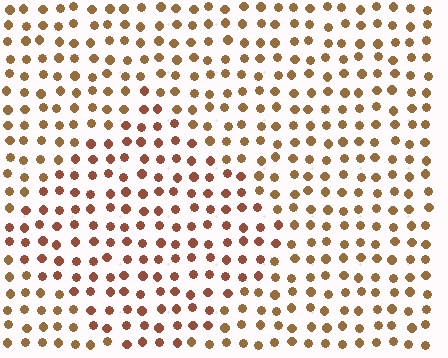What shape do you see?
I see a diamond.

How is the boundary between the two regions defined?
The boundary is defined purely by a slight shift in hue (about 22 degrees). Spacing, size, and orientation are identical on both sides.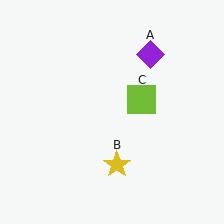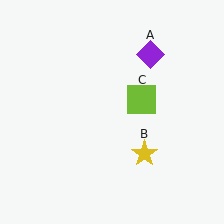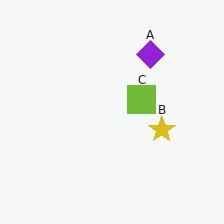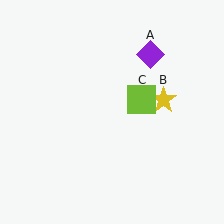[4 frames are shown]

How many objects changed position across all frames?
1 object changed position: yellow star (object B).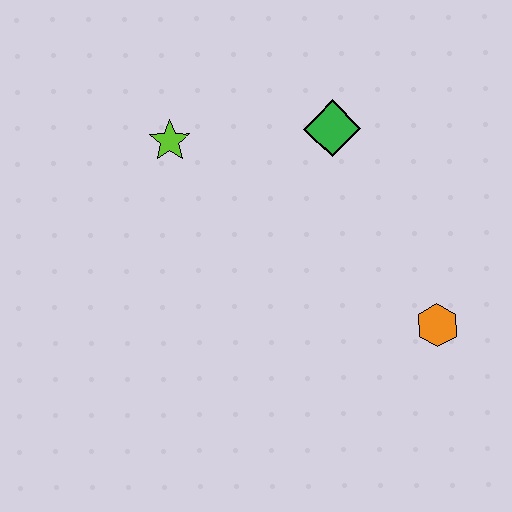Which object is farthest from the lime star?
The orange hexagon is farthest from the lime star.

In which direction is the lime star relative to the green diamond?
The lime star is to the left of the green diamond.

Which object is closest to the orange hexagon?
The green diamond is closest to the orange hexagon.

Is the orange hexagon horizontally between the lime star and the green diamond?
No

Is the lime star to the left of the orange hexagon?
Yes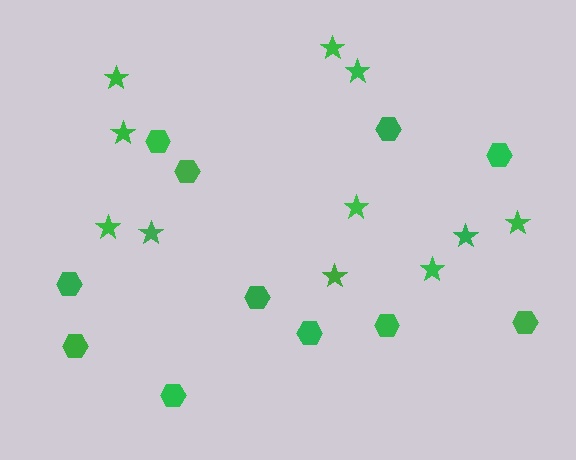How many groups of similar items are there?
There are 2 groups: one group of hexagons (11) and one group of stars (11).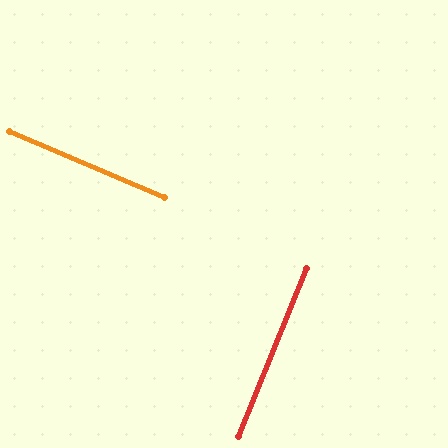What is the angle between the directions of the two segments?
Approximately 89 degrees.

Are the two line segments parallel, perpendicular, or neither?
Perpendicular — they meet at approximately 89°.